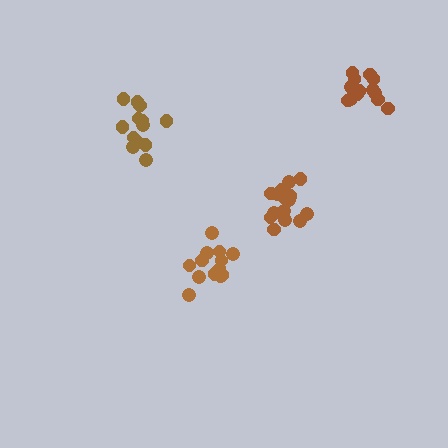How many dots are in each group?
Group 1: 13 dots, Group 2: 13 dots, Group 3: 13 dots, Group 4: 16 dots (55 total).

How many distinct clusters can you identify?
There are 4 distinct clusters.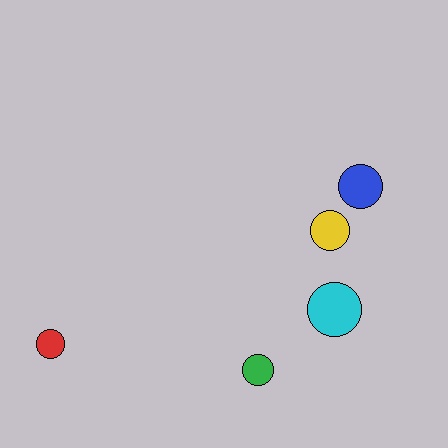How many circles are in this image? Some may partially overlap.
There are 5 circles.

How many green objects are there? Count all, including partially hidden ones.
There is 1 green object.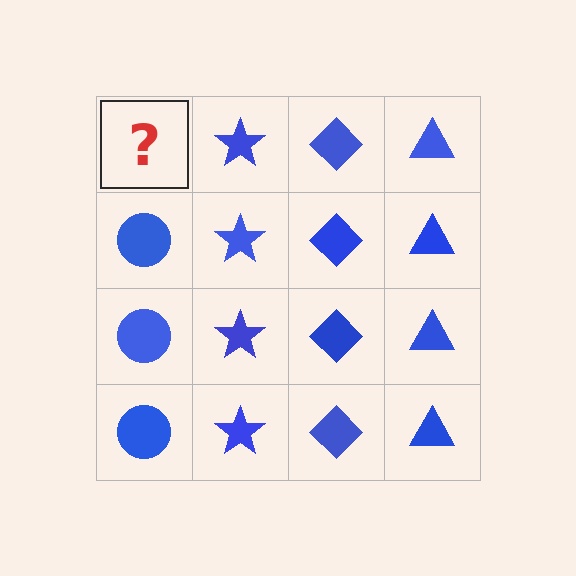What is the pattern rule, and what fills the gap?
The rule is that each column has a consistent shape. The gap should be filled with a blue circle.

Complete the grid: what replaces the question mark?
The question mark should be replaced with a blue circle.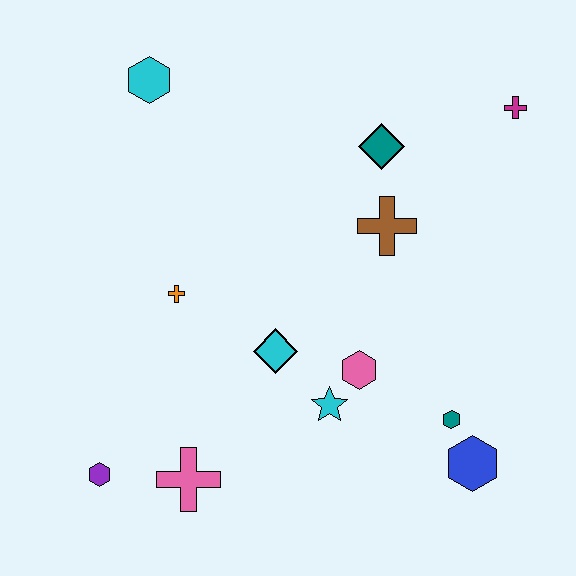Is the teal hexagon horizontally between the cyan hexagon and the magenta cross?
Yes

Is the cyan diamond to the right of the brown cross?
No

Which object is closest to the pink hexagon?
The cyan star is closest to the pink hexagon.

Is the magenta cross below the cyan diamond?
No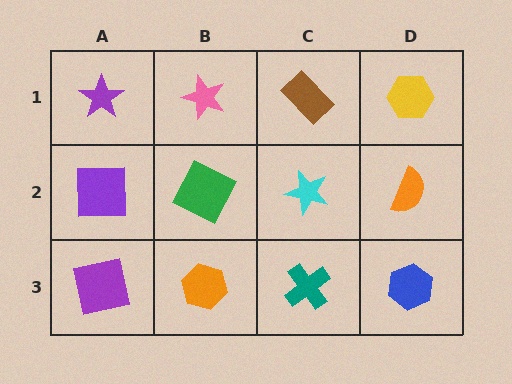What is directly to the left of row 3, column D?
A teal cross.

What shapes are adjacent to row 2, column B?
A pink star (row 1, column B), an orange hexagon (row 3, column B), a purple square (row 2, column A), a cyan star (row 2, column C).